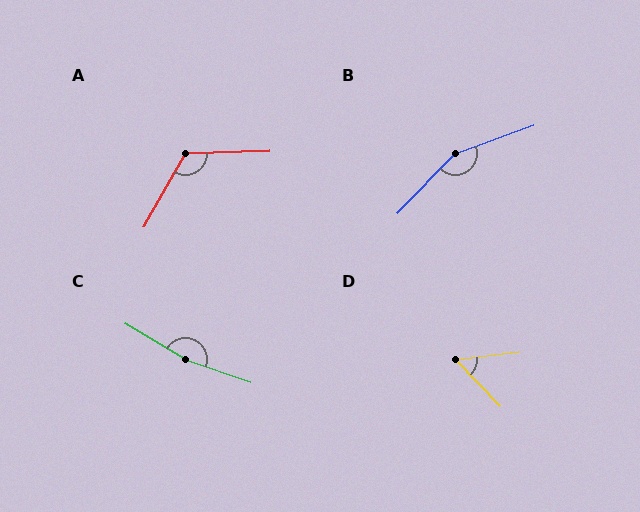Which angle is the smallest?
D, at approximately 53 degrees.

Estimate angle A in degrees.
Approximately 121 degrees.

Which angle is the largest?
C, at approximately 168 degrees.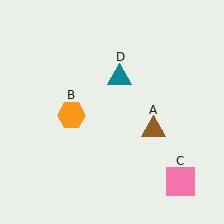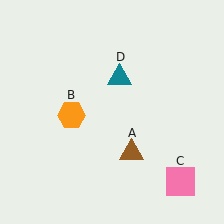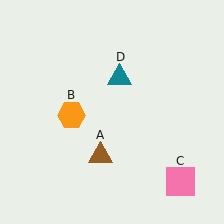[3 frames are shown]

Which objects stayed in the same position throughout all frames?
Orange hexagon (object B) and pink square (object C) and teal triangle (object D) remained stationary.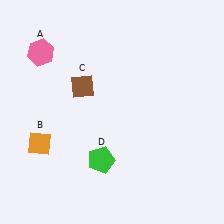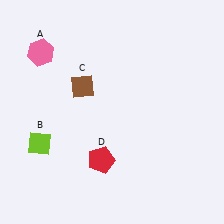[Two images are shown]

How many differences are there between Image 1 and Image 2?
There are 2 differences between the two images.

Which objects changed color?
B changed from orange to lime. D changed from green to red.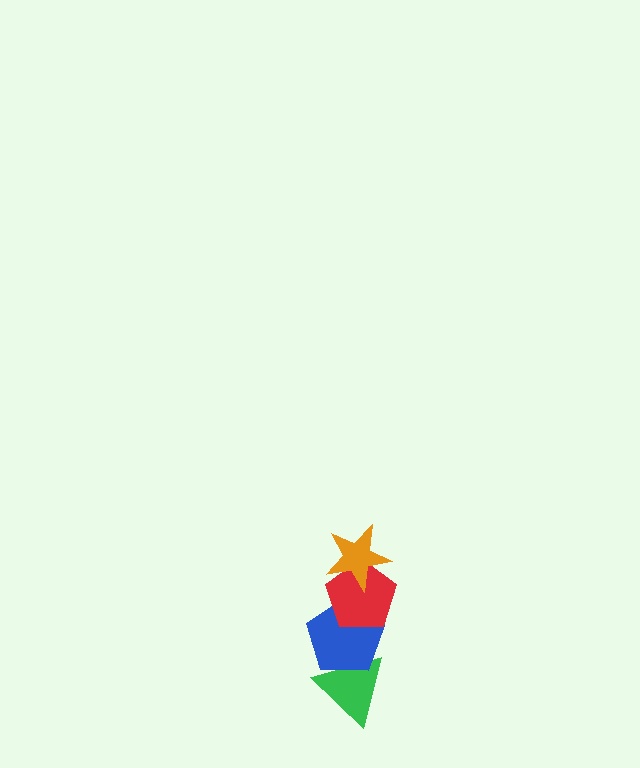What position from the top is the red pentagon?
The red pentagon is 2nd from the top.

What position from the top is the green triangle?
The green triangle is 4th from the top.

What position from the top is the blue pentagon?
The blue pentagon is 3rd from the top.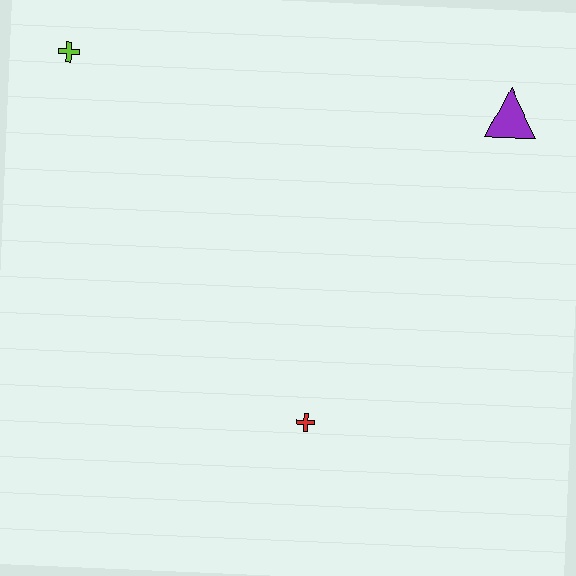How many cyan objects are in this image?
There are no cyan objects.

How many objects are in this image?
There are 3 objects.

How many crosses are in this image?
There are 2 crosses.